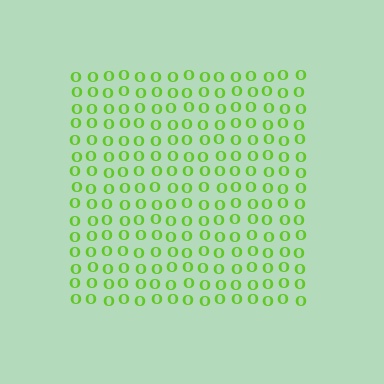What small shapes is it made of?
It is made of small letter O's.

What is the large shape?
The large shape is a square.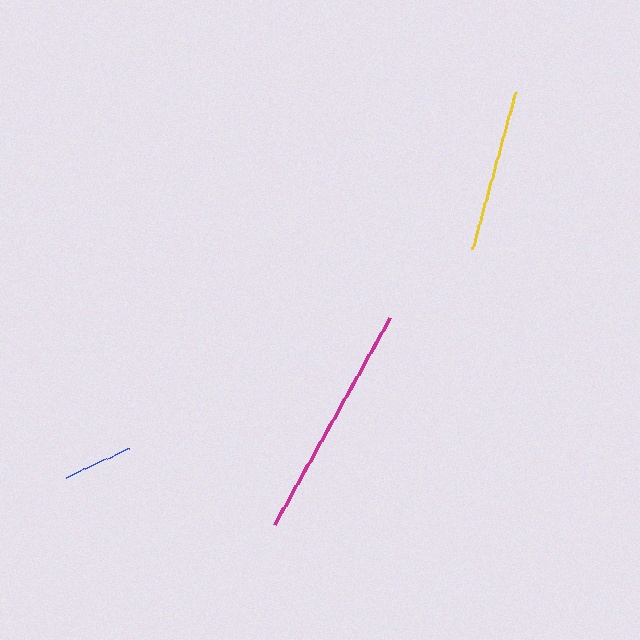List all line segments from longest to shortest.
From longest to shortest: magenta, yellow, blue.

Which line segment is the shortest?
The blue line is the shortest at approximately 70 pixels.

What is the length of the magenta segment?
The magenta segment is approximately 236 pixels long.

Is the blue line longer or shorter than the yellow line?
The yellow line is longer than the blue line.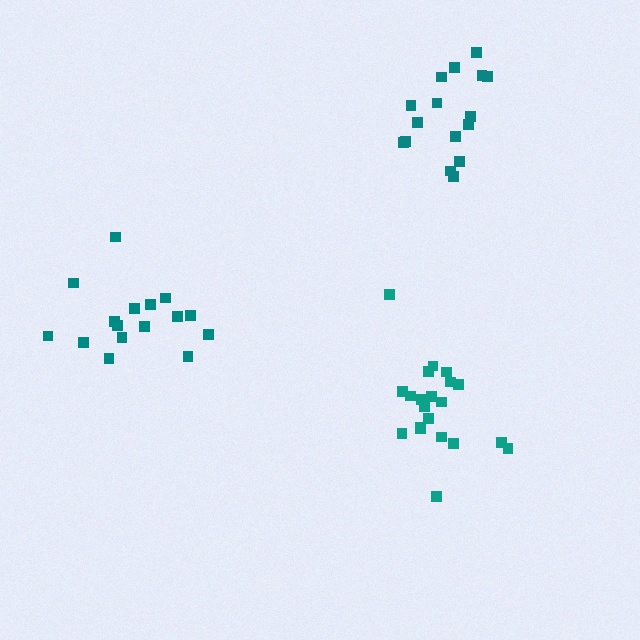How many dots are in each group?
Group 1: 21 dots, Group 2: 16 dots, Group 3: 16 dots (53 total).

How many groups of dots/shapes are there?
There are 3 groups.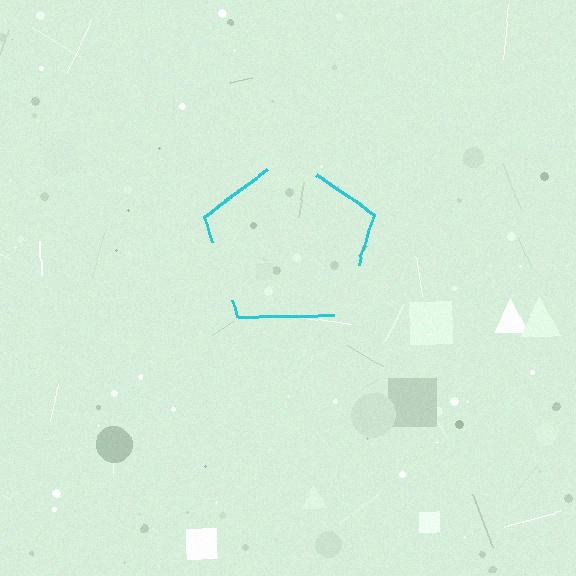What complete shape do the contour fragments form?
The contour fragments form a pentagon.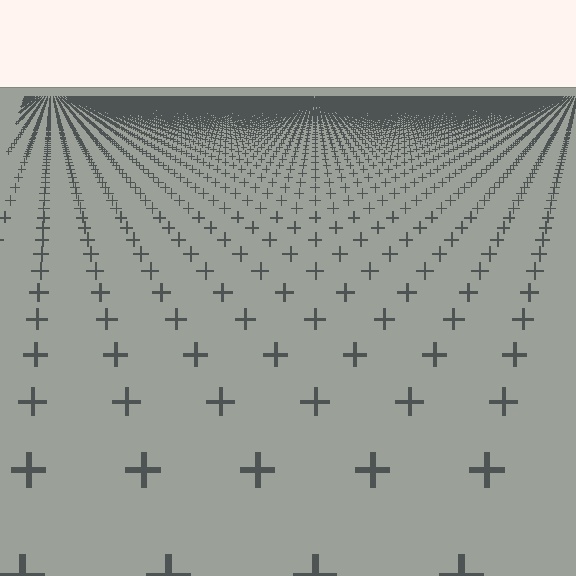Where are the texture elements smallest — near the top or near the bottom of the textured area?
Near the top.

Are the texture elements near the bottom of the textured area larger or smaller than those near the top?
Larger. Near the bottom, elements are closer to the viewer and appear at a bigger on-screen size.